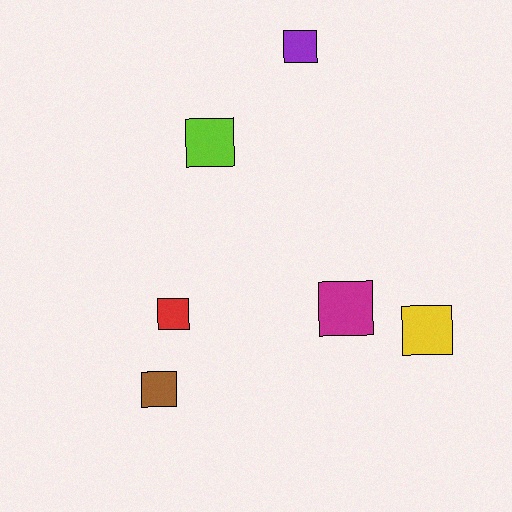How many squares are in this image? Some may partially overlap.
There are 6 squares.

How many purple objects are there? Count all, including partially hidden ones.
There is 1 purple object.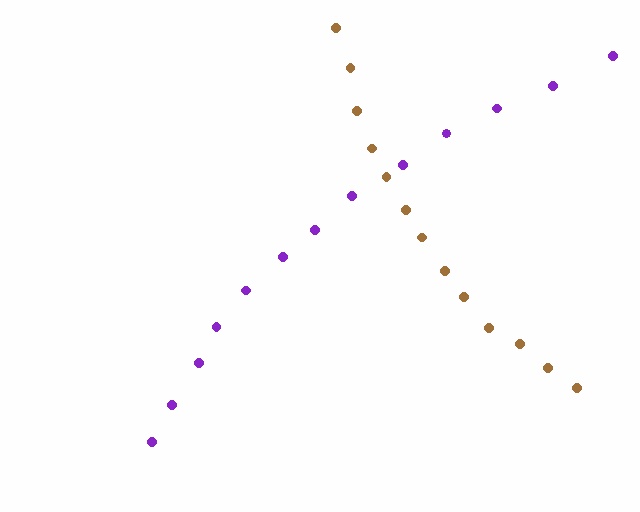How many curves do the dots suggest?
There are 2 distinct paths.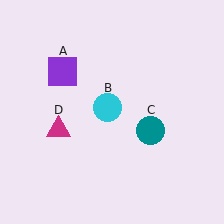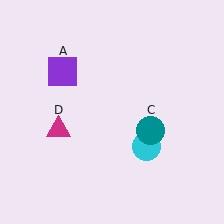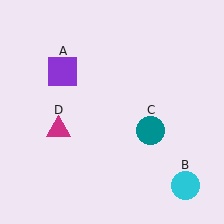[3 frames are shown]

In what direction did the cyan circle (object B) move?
The cyan circle (object B) moved down and to the right.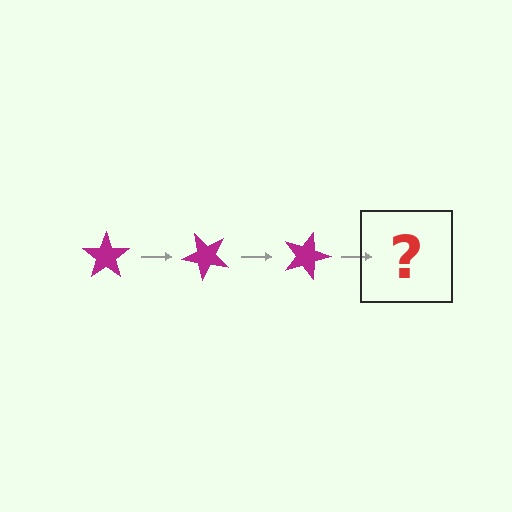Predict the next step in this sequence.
The next step is a magenta star rotated 135 degrees.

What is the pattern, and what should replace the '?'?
The pattern is that the star rotates 45 degrees each step. The '?' should be a magenta star rotated 135 degrees.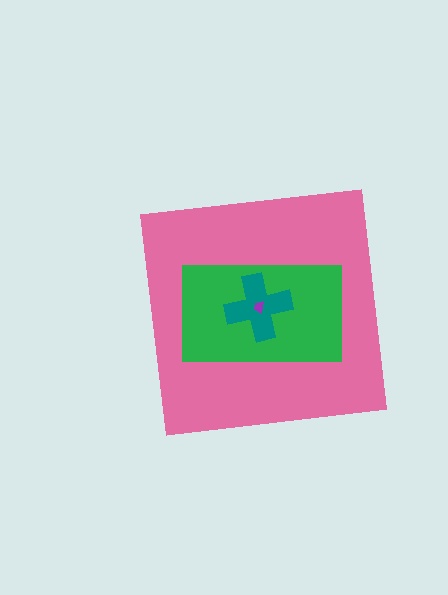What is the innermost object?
The purple trapezoid.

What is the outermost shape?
The pink square.